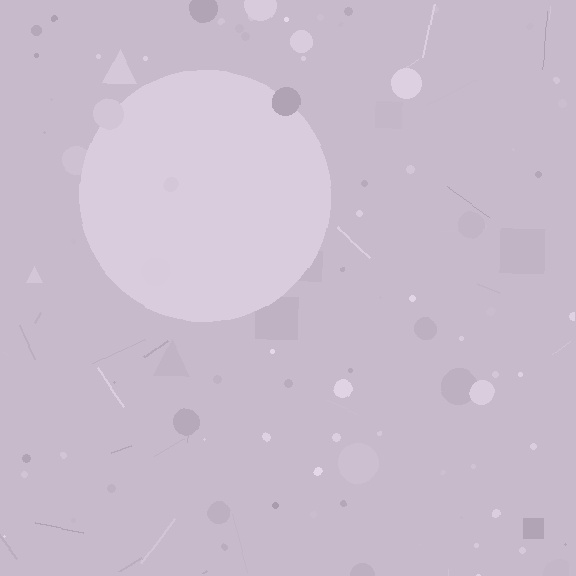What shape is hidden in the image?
A circle is hidden in the image.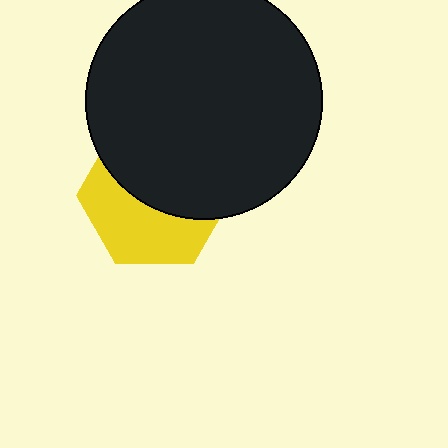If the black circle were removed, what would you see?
You would see the complete yellow hexagon.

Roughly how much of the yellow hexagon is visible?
About half of it is visible (roughly 45%).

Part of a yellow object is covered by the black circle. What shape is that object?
It is a hexagon.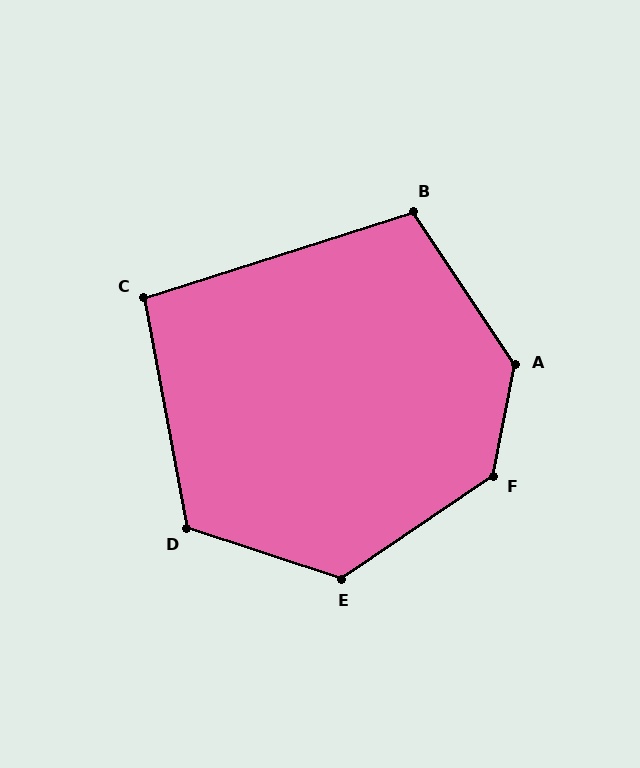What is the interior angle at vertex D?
Approximately 119 degrees (obtuse).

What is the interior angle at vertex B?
Approximately 106 degrees (obtuse).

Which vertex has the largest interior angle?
F, at approximately 135 degrees.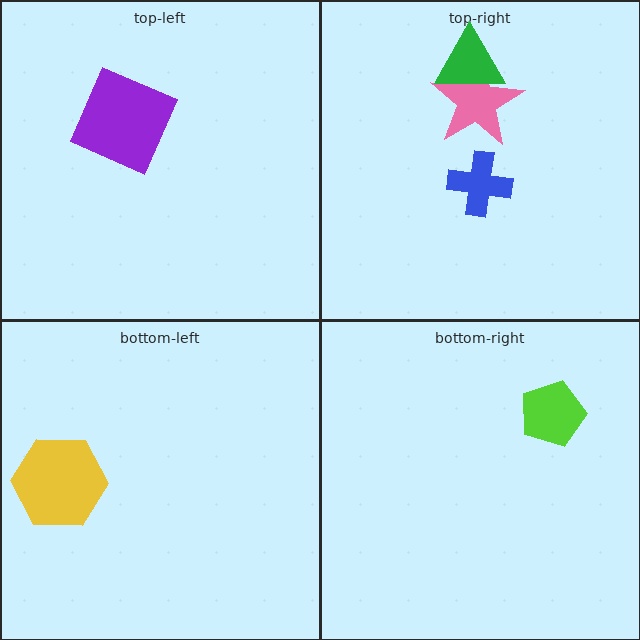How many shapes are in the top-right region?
3.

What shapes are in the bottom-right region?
The lime pentagon.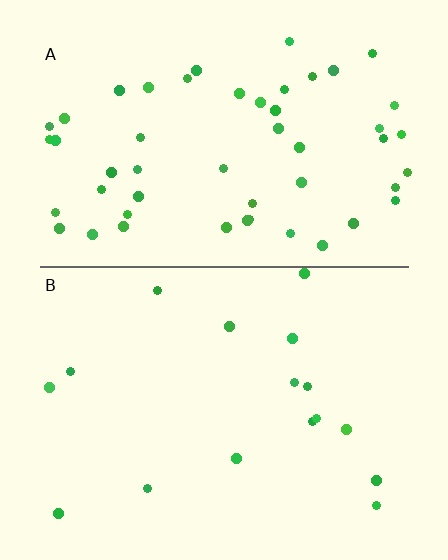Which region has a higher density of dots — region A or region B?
A (the top).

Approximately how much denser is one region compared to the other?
Approximately 3.1× — region A over region B.